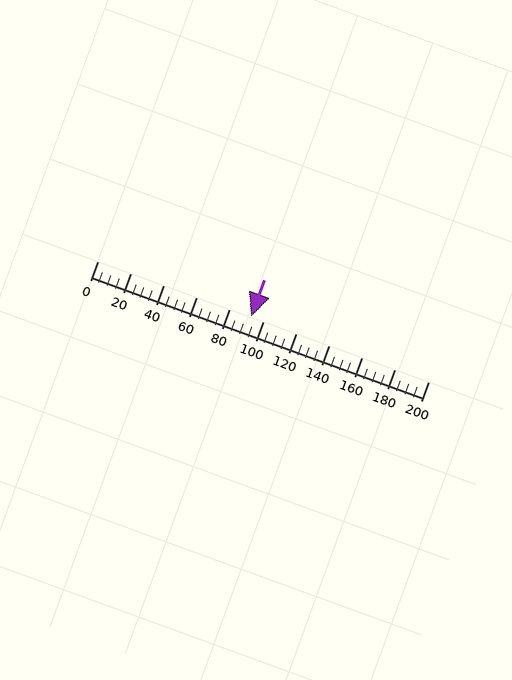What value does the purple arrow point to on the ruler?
The purple arrow points to approximately 93.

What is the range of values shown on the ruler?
The ruler shows values from 0 to 200.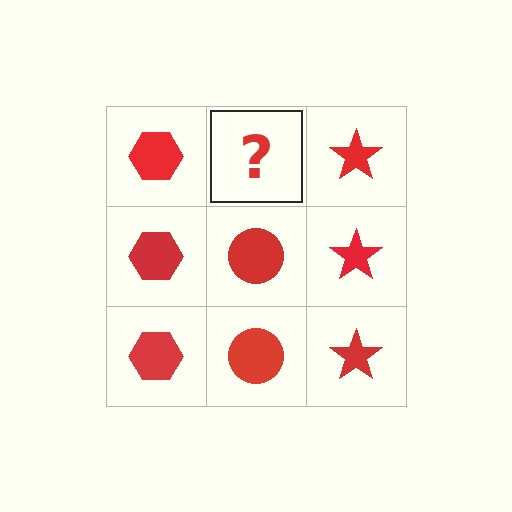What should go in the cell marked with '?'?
The missing cell should contain a red circle.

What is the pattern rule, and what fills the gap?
The rule is that each column has a consistent shape. The gap should be filled with a red circle.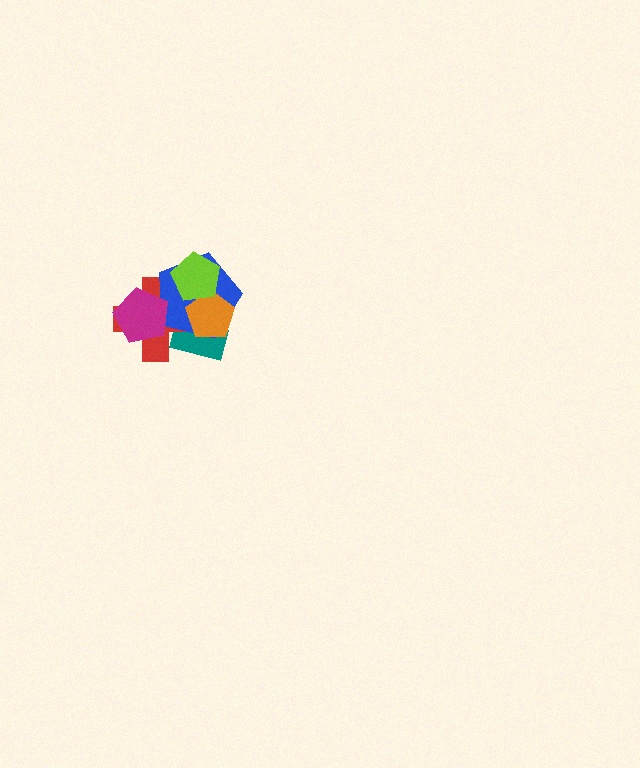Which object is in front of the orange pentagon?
The lime pentagon is in front of the orange pentagon.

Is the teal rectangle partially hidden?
Yes, it is partially covered by another shape.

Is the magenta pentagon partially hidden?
No, no other shape covers it.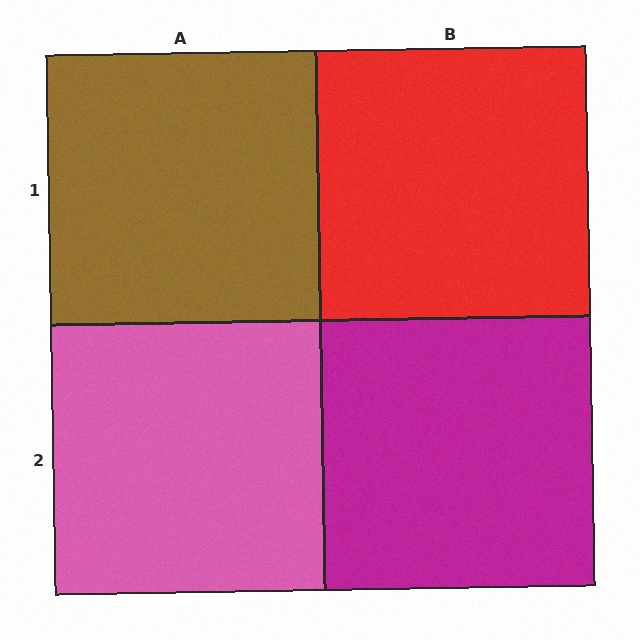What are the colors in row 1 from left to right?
Brown, red.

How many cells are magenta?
1 cell is magenta.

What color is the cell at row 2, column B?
Magenta.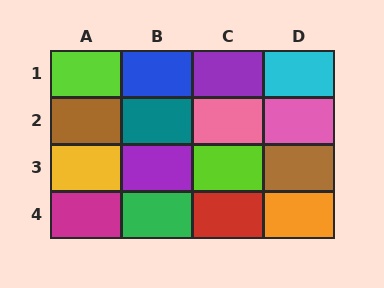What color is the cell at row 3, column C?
Lime.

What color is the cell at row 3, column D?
Brown.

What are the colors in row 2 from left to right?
Brown, teal, pink, pink.